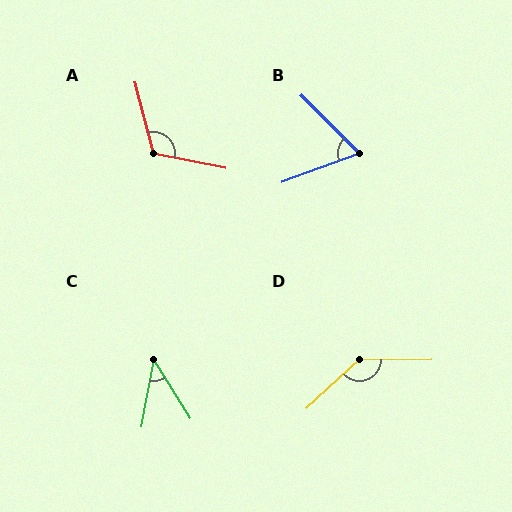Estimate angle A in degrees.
Approximately 116 degrees.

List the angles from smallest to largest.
C (43°), B (65°), A (116°), D (138°).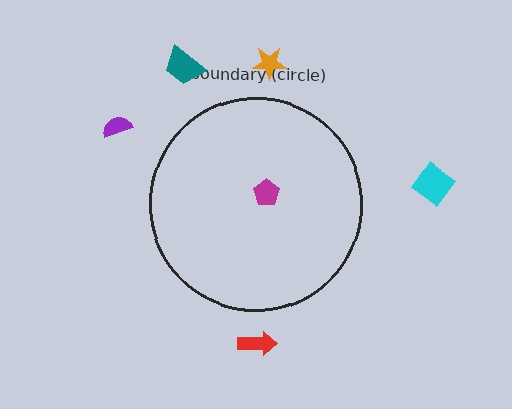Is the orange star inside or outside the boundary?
Outside.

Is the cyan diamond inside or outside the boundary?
Outside.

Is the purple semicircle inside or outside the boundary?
Outside.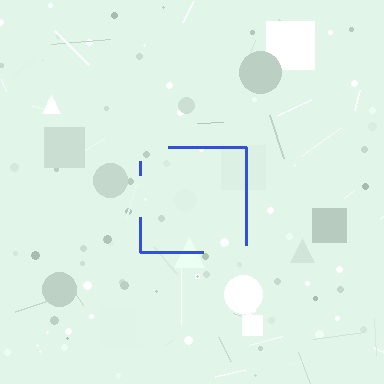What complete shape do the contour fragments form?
The contour fragments form a square.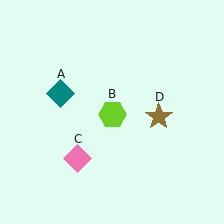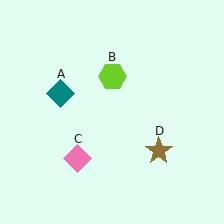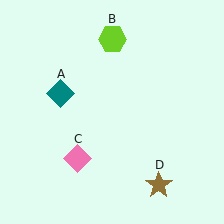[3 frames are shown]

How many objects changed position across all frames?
2 objects changed position: lime hexagon (object B), brown star (object D).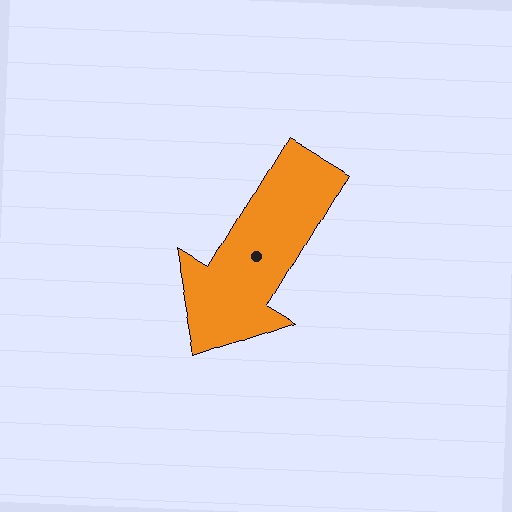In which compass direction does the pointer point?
Southwest.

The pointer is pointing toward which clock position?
Roughly 7 o'clock.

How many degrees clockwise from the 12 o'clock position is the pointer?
Approximately 210 degrees.